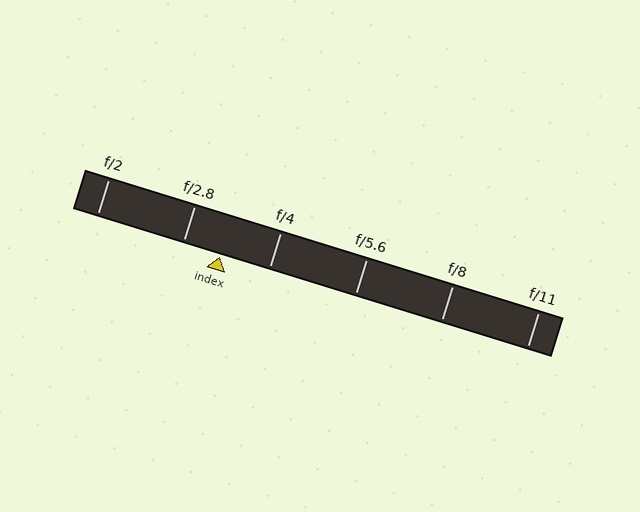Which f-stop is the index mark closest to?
The index mark is closest to f/2.8.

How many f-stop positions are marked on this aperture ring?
There are 6 f-stop positions marked.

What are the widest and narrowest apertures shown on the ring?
The widest aperture shown is f/2 and the narrowest is f/11.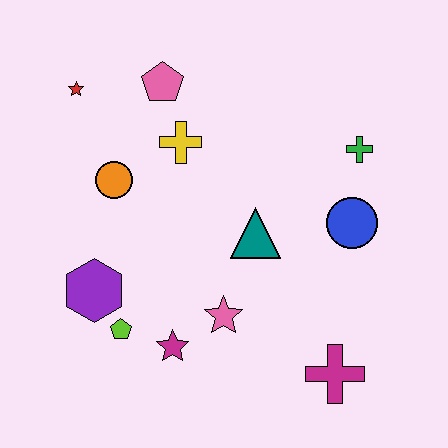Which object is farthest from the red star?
The magenta cross is farthest from the red star.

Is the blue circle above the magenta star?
Yes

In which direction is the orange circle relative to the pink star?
The orange circle is above the pink star.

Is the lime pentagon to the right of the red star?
Yes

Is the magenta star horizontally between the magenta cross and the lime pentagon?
Yes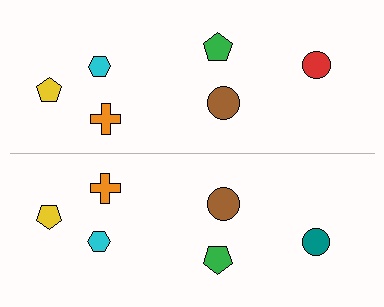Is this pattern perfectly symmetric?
No, the pattern is not perfectly symmetric. The teal circle on the bottom side breaks the symmetry — its mirror counterpart is red.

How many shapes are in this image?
There are 12 shapes in this image.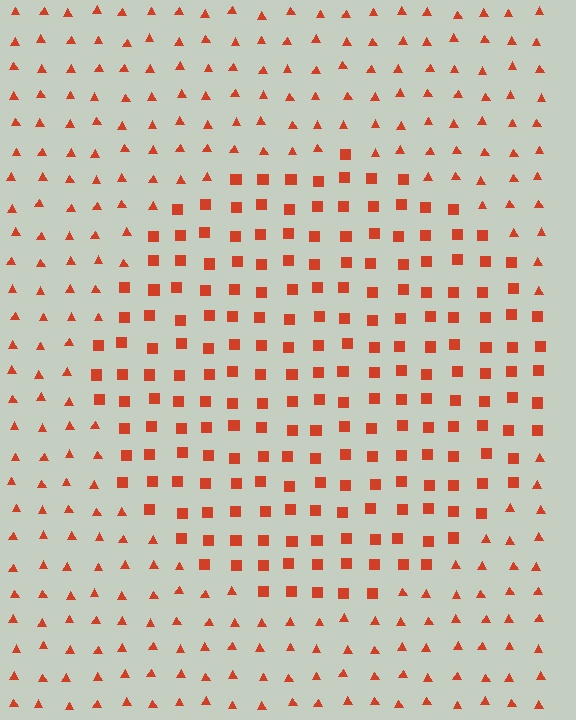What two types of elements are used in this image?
The image uses squares inside the circle region and triangles outside it.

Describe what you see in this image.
The image is filled with small red elements arranged in a uniform grid. A circle-shaped region contains squares, while the surrounding area contains triangles. The boundary is defined purely by the change in element shape.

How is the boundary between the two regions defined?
The boundary is defined by a change in element shape: squares inside vs. triangles outside. All elements share the same color and spacing.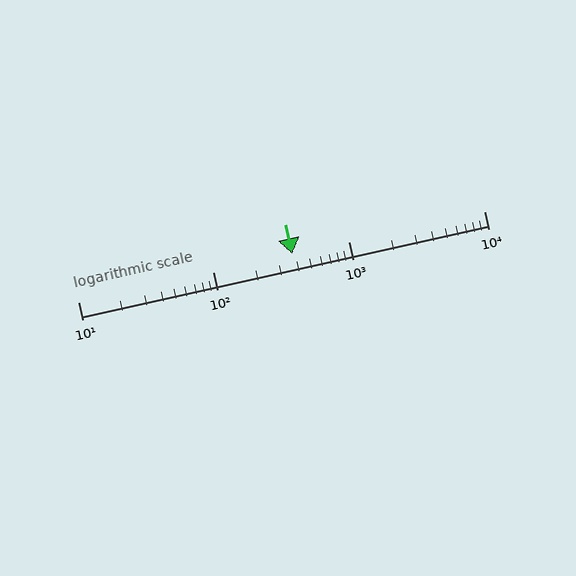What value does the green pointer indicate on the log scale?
The pointer indicates approximately 380.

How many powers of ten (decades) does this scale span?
The scale spans 3 decades, from 10 to 10000.